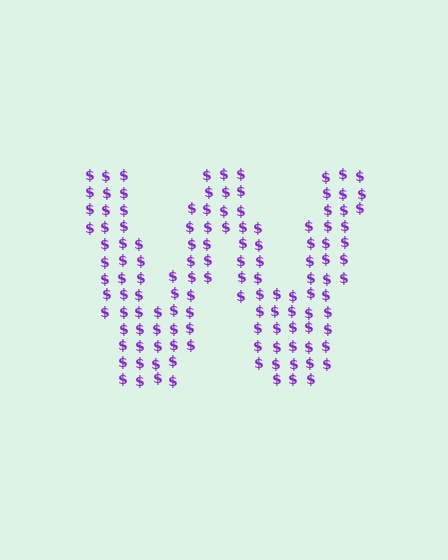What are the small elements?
The small elements are dollar signs.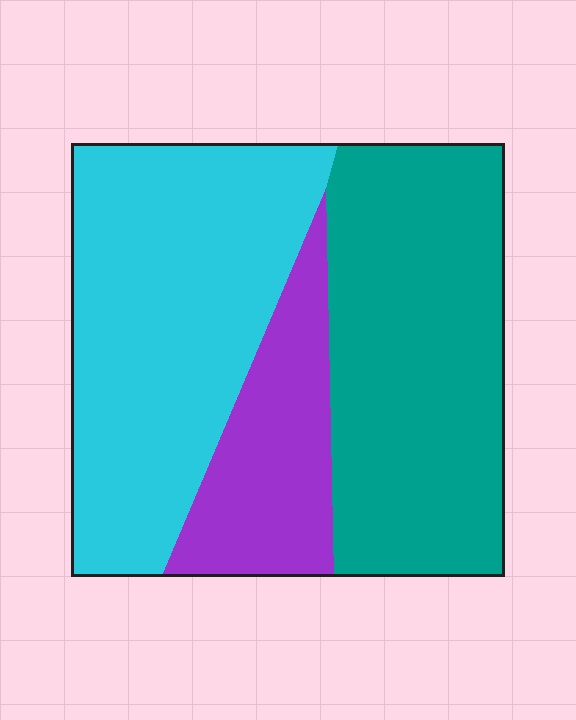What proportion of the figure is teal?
Teal covers about 40% of the figure.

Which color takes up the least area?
Purple, at roughly 20%.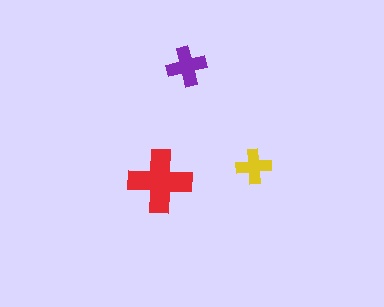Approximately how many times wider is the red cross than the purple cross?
About 1.5 times wider.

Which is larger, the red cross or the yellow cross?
The red one.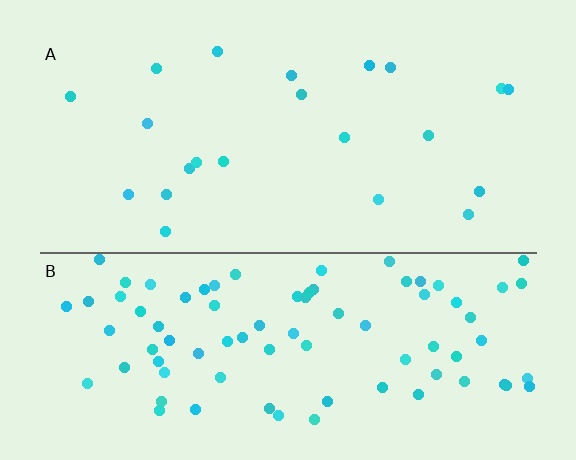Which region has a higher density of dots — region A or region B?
B (the bottom).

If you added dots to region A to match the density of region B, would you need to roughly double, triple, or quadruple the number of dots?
Approximately quadruple.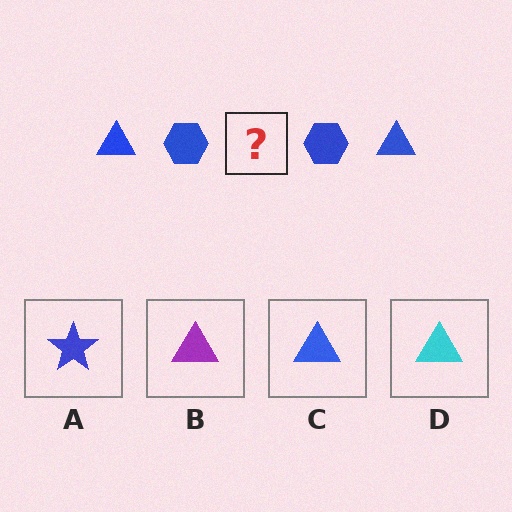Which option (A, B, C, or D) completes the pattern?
C.